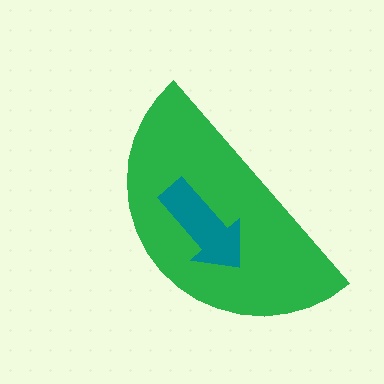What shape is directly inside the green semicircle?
The teal arrow.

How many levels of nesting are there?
2.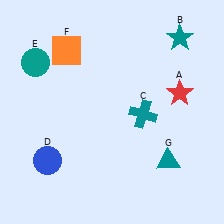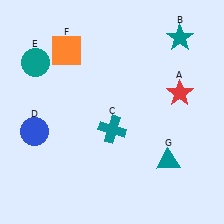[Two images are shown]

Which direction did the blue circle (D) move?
The blue circle (D) moved up.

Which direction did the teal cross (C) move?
The teal cross (C) moved left.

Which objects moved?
The objects that moved are: the teal cross (C), the blue circle (D).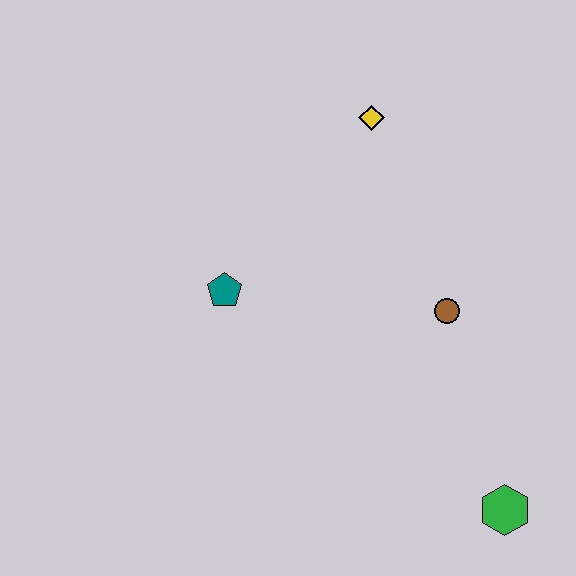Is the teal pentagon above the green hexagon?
Yes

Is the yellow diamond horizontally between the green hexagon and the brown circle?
No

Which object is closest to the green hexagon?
The brown circle is closest to the green hexagon.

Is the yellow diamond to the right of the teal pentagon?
Yes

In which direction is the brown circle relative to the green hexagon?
The brown circle is above the green hexagon.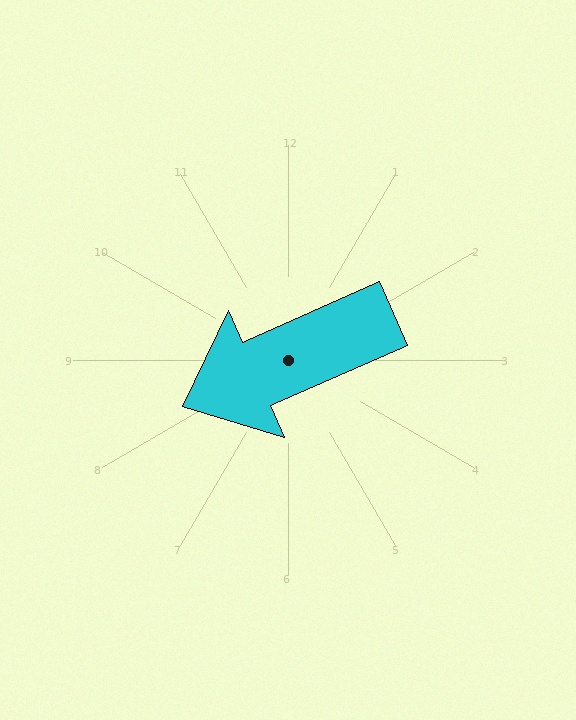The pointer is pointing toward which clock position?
Roughly 8 o'clock.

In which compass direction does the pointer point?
Southwest.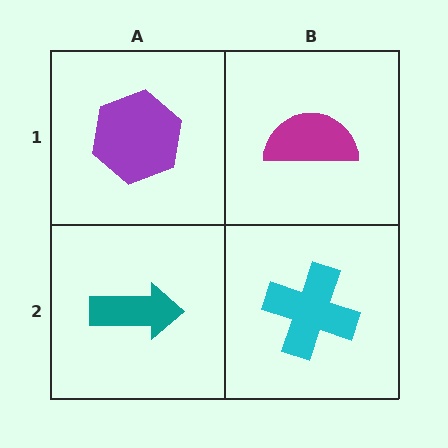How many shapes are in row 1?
2 shapes.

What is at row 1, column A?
A purple hexagon.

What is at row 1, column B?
A magenta semicircle.